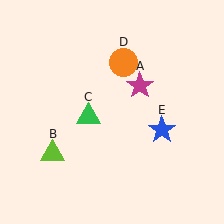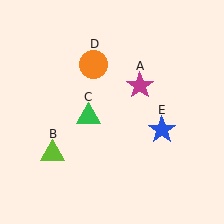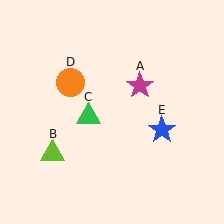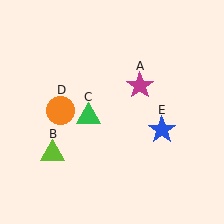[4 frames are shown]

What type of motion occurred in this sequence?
The orange circle (object D) rotated counterclockwise around the center of the scene.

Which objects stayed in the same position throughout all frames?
Magenta star (object A) and lime triangle (object B) and green triangle (object C) and blue star (object E) remained stationary.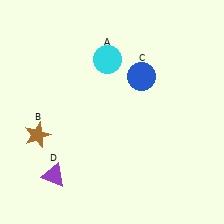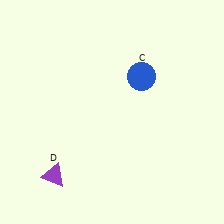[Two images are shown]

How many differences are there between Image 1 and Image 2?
There are 2 differences between the two images.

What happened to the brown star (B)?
The brown star (B) was removed in Image 2. It was in the bottom-left area of Image 1.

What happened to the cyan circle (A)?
The cyan circle (A) was removed in Image 2. It was in the top-left area of Image 1.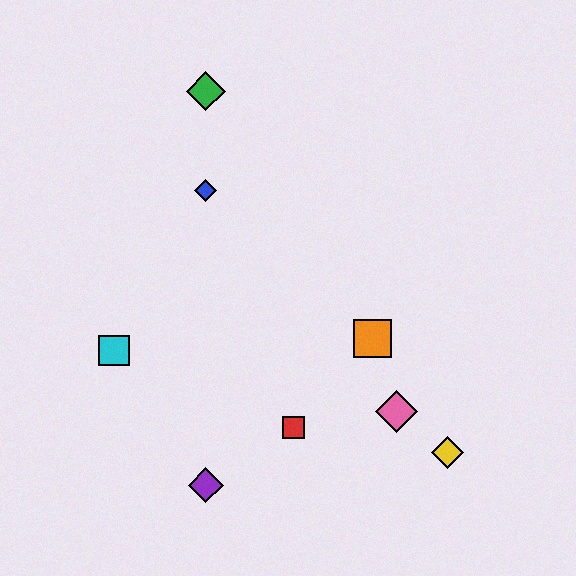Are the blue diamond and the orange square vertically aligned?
No, the blue diamond is at x≈206 and the orange square is at x≈372.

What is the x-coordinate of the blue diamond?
The blue diamond is at x≈206.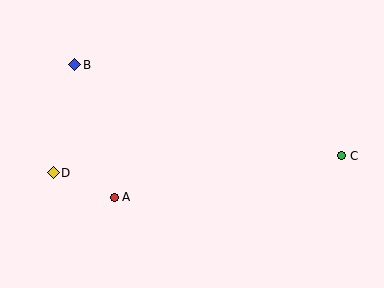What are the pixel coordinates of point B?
Point B is at (75, 65).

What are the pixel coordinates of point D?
Point D is at (53, 173).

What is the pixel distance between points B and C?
The distance between B and C is 282 pixels.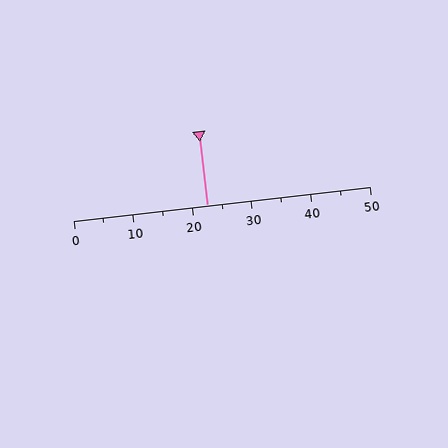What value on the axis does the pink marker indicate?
The marker indicates approximately 22.5.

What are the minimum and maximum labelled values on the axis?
The axis runs from 0 to 50.